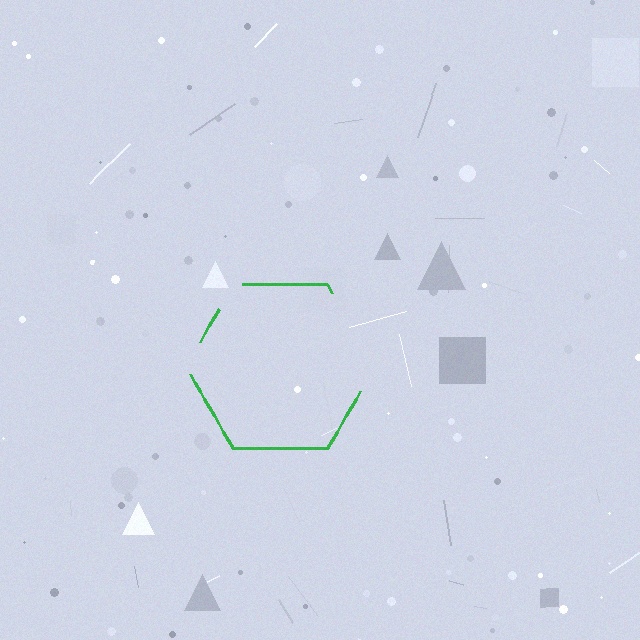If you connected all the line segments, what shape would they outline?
They would outline a hexagon.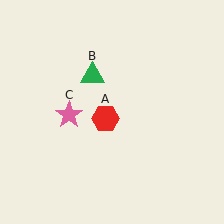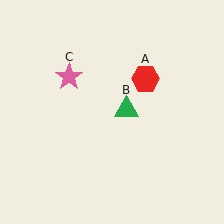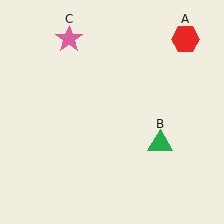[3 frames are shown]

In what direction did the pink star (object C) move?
The pink star (object C) moved up.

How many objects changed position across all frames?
3 objects changed position: red hexagon (object A), green triangle (object B), pink star (object C).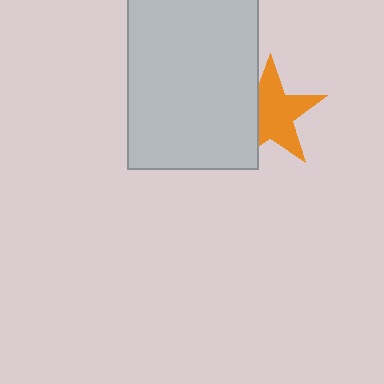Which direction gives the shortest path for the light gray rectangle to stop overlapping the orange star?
Moving left gives the shortest separation.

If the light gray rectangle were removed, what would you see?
You would see the complete orange star.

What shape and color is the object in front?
The object in front is a light gray rectangle.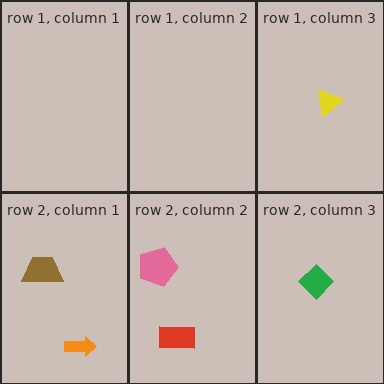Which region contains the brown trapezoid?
The row 2, column 1 region.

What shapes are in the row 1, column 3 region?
The yellow triangle.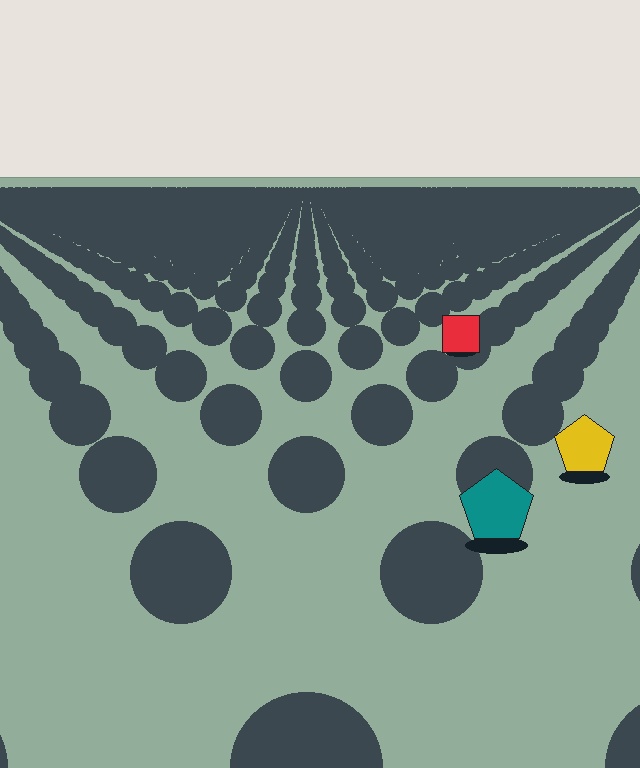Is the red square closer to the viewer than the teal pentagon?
No. The teal pentagon is closer — you can tell from the texture gradient: the ground texture is coarser near it.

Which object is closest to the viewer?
The teal pentagon is closest. The texture marks near it are larger and more spread out.